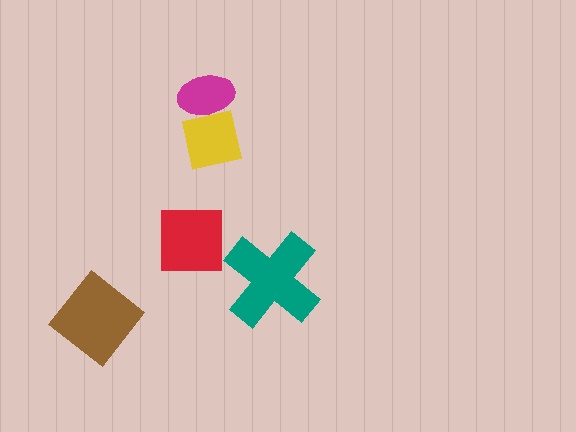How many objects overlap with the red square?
0 objects overlap with the red square.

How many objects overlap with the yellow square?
1 object overlaps with the yellow square.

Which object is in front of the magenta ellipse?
The yellow square is in front of the magenta ellipse.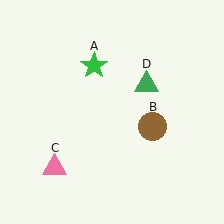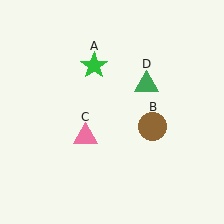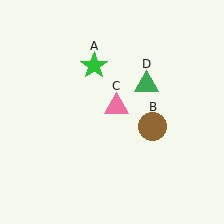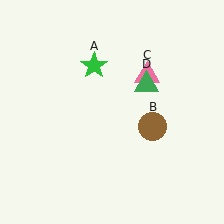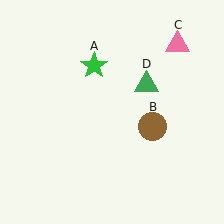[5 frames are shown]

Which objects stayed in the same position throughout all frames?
Green star (object A) and brown circle (object B) and green triangle (object D) remained stationary.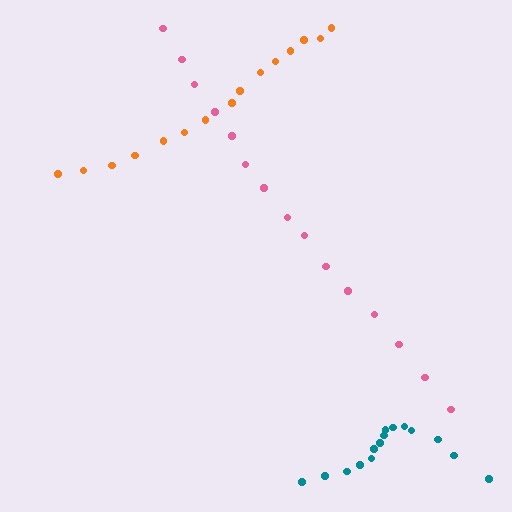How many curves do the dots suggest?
There are 3 distinct paths.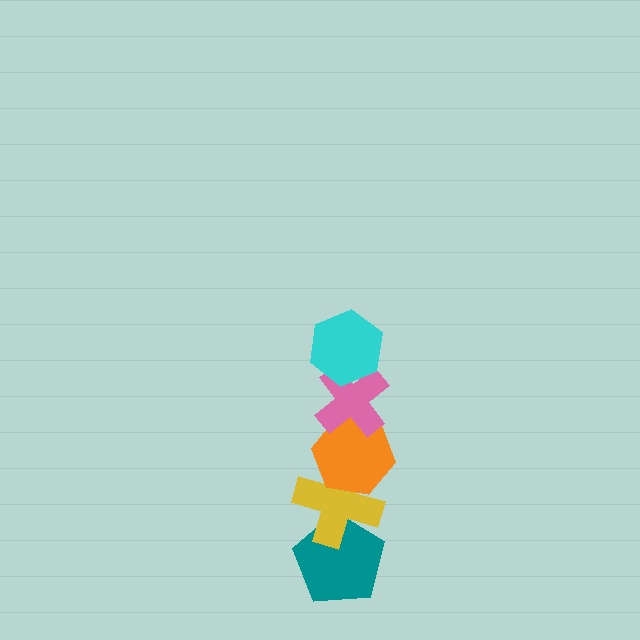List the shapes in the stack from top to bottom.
From top to bottom: the cyan hexagon, the pink cross, the orange hexagon, the yellow cross, the teal pentagon.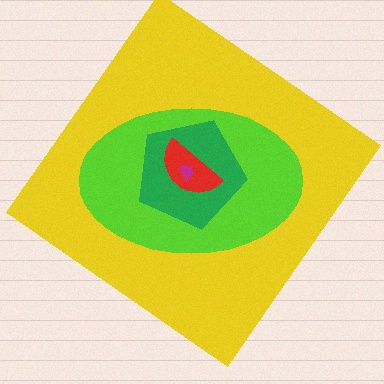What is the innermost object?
The magenta trapezoid.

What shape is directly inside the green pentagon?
The red semicircle.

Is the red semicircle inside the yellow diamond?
Yes.